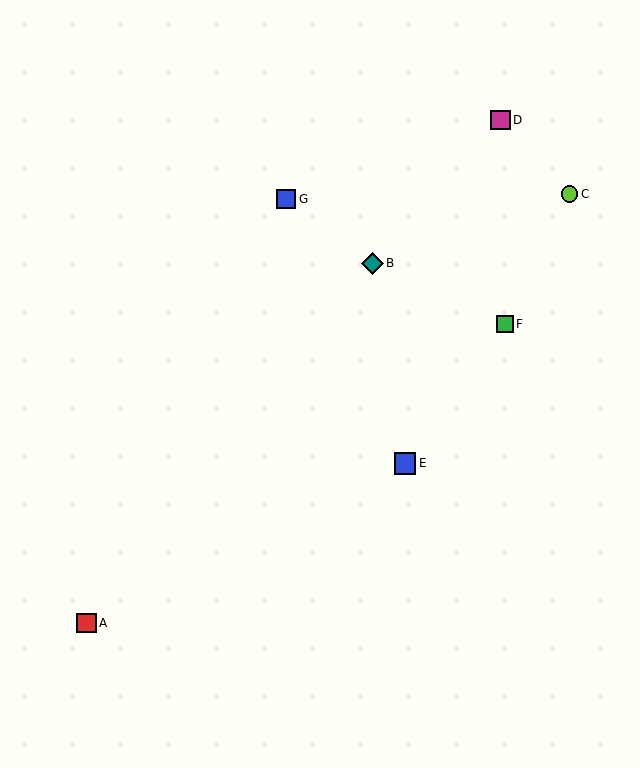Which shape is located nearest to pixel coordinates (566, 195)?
The lime circle (labeled C) at (570, 194) is nearest to that location.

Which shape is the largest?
The teal diamond (labeled B) is the largest.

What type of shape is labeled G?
Shape G is a blue square.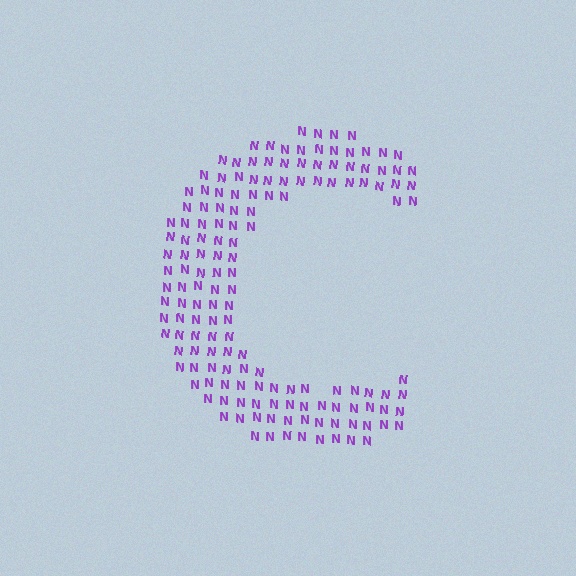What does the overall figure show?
The overall figure shows the letter C.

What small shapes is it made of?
It is made of small letter N's.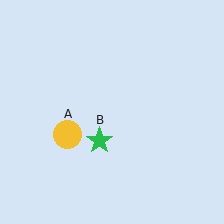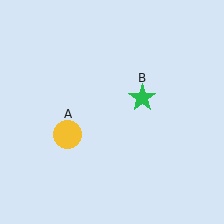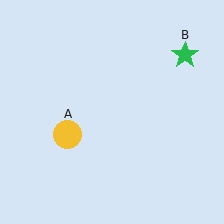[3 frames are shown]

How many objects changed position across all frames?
1 object changed position: green star (object B).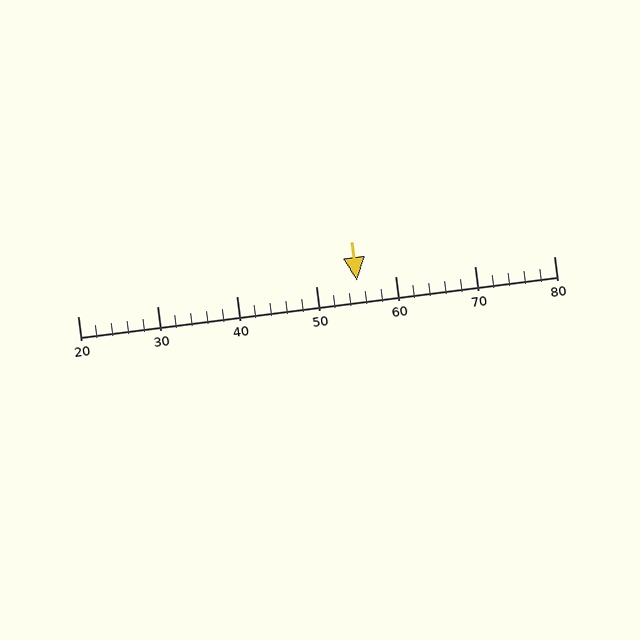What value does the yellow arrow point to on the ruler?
The yellow arrow points to approximately 55.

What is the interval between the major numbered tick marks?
The major tick marks are spaced 10 units apart.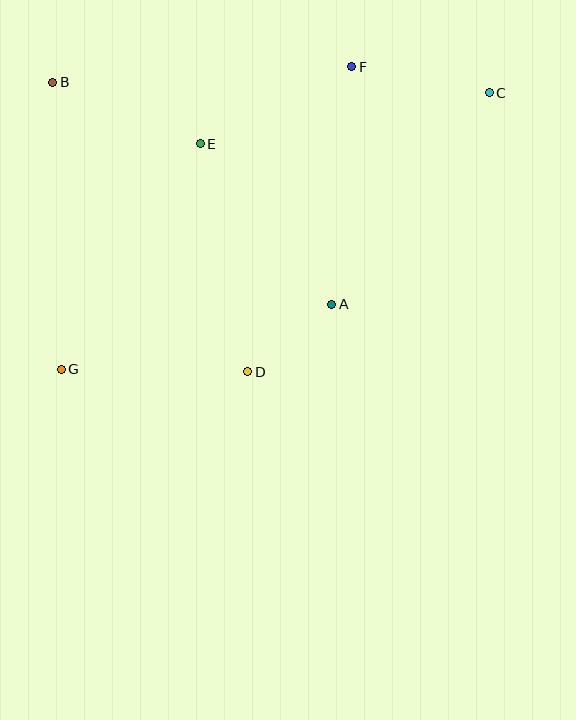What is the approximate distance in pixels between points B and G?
The distance between B and G is approximately 287 pixels.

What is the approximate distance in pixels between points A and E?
The distance between A and E is approximately 207 pixels.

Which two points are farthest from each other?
Points C and G are farthest from each other.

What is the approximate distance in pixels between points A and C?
The distance between A and C is approximately 264 pixels.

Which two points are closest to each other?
Points A and D are closest to each other.